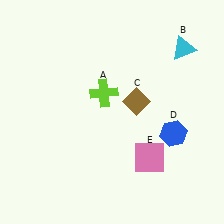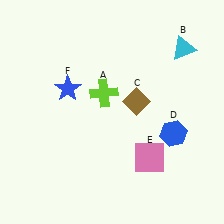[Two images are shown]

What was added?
A blue star (F) was added in Image 2.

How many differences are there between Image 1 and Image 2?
There is 1 difference between the two images.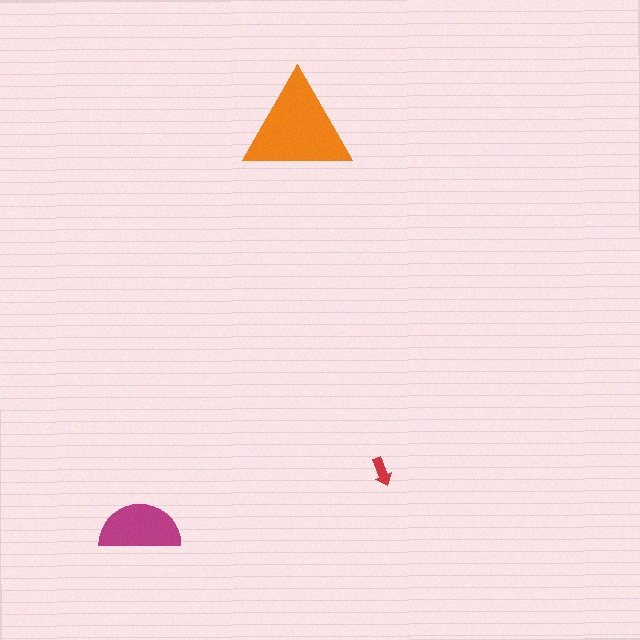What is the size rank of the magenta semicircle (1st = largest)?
2nd.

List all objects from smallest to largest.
The red arrow, the magenta semicircle, the orange triangle.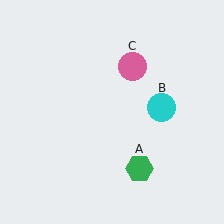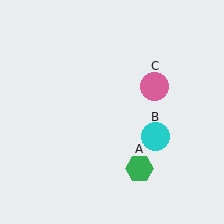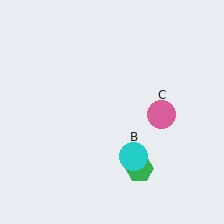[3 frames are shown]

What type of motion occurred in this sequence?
The cyan circle (object B), pink circle (object C) rotated clockwise around the center of the scene.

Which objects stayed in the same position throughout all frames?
Green hexagon (object A) remained stationary.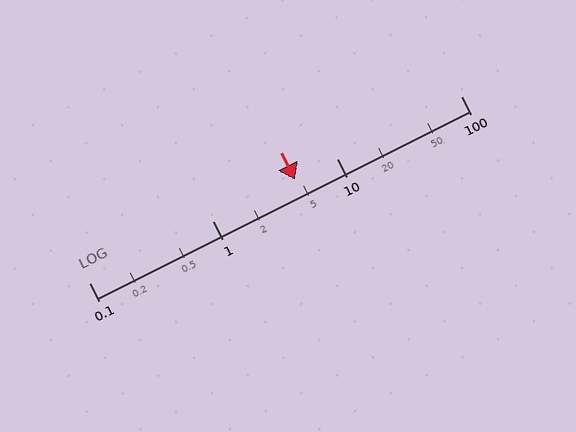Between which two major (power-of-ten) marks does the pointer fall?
The pointer is between 1 and 10.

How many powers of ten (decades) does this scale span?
The scale spans 3 decades, from 0.1 to 100.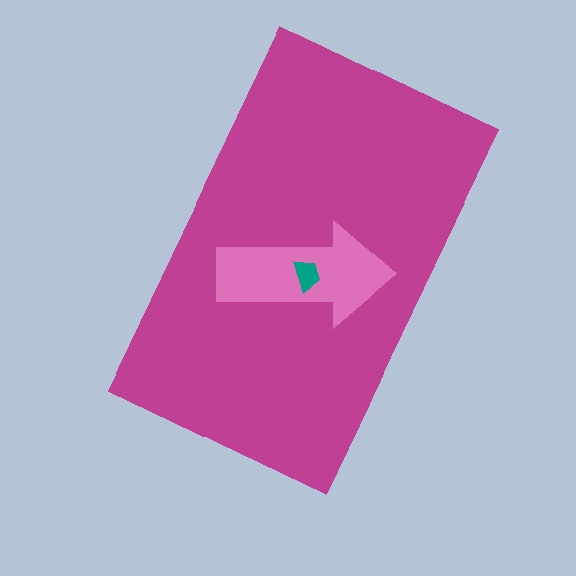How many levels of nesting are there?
3.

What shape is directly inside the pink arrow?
The teal trapezoid.